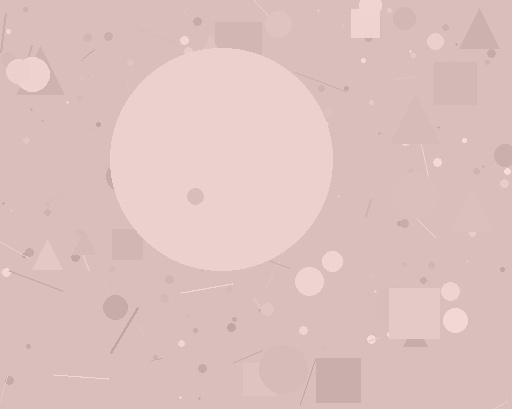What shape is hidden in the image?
A circle is hidden in the image.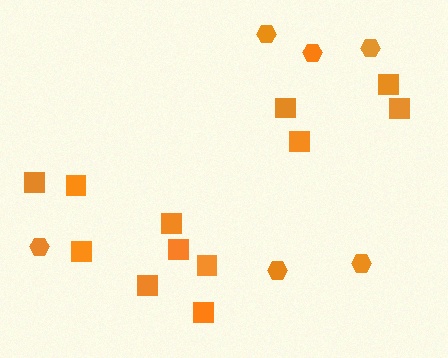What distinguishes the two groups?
There are 2 groups: one group of squares (12) and one group of hexagons (6).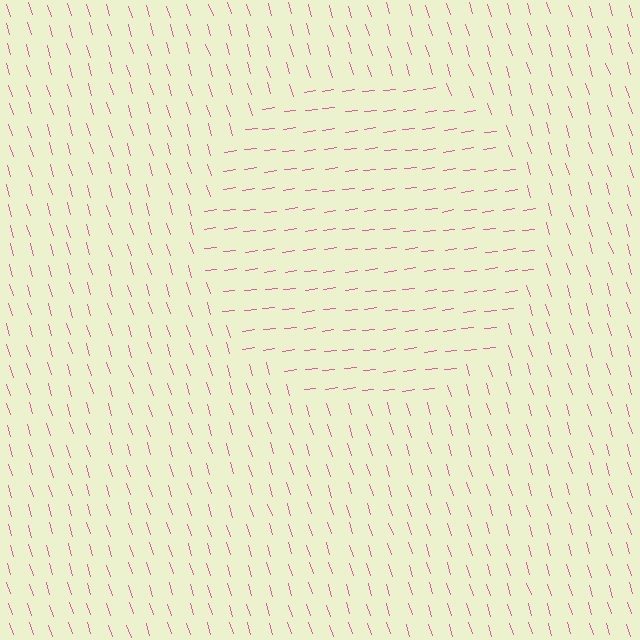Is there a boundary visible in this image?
Yes, there is a texture boundary formed by a change in line orientation.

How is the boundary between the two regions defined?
The boundary is defined purely by a change in line orientation (approximately 80 degrees difference). All lines are the same color and thickness.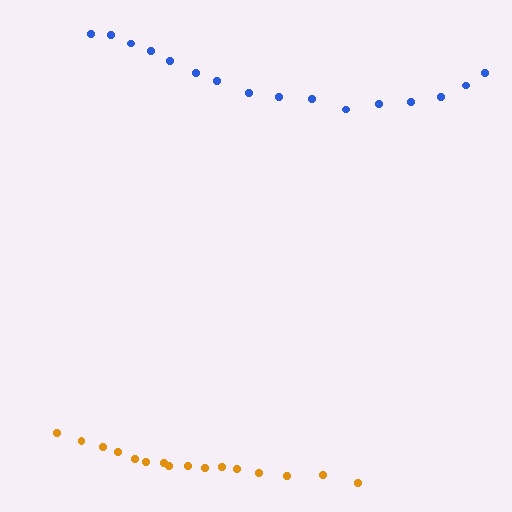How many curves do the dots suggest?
There are 2 distinct paths.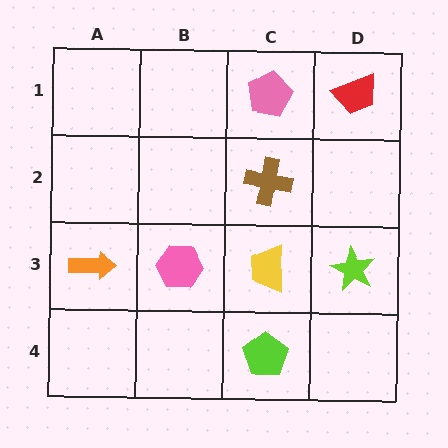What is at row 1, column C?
A pink pentagon.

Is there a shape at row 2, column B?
No, that cell is empty.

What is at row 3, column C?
A yellow trapezoid.